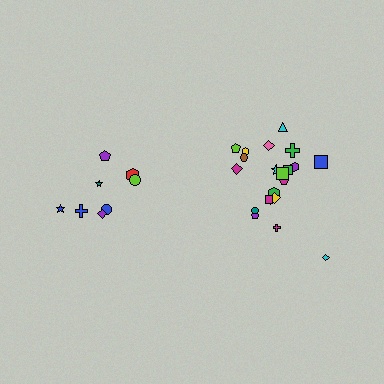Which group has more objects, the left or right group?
The right group.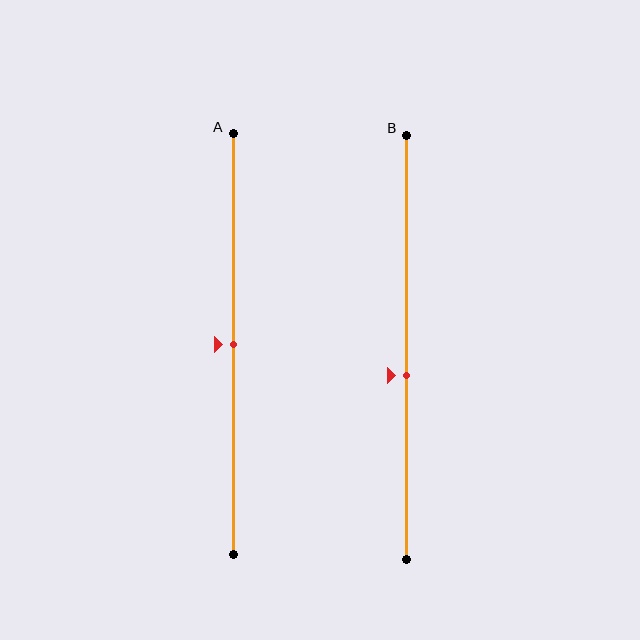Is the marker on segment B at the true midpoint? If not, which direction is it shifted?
No, the marker on segment B is shifted downward by about 7% of the segment length.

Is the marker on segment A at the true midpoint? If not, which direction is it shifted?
Yes, the marker on segment A is at the true midpoint.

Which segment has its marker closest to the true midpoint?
Segment A has its marker closest to the true midpoint.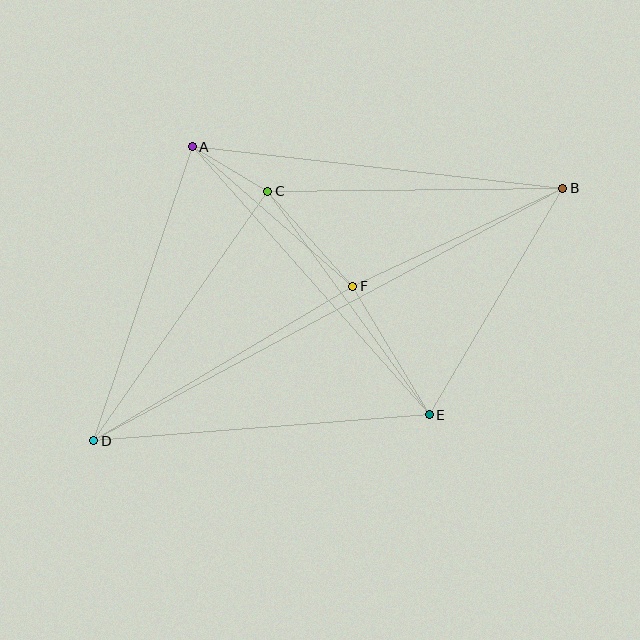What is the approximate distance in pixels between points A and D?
The distance between A and D is approximately 311 pixels.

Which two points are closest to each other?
Points A and C are closest to each other.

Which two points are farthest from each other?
Points B and D are farthest from each other.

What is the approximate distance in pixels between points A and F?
The distance between A and F is approximately 213 pixels.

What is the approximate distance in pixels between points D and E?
The distance between D and E is approximately 337 pixels.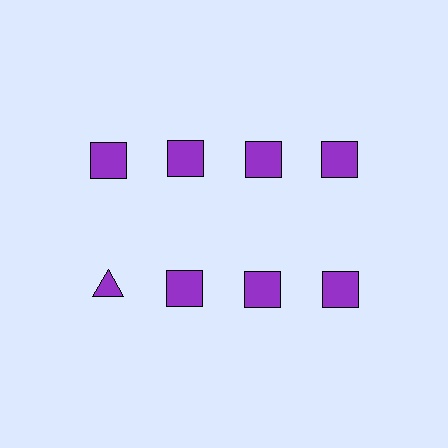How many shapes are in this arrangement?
There are 8 shapes arranged in a grid pattern.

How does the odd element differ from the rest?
It has a different shape: triangle instead of square.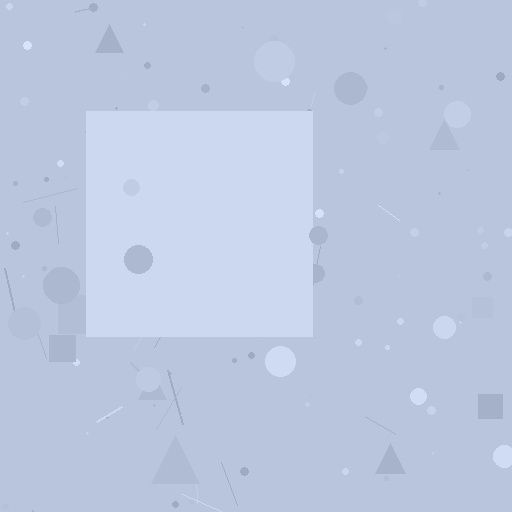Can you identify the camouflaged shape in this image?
The camouflaged shape is a square.